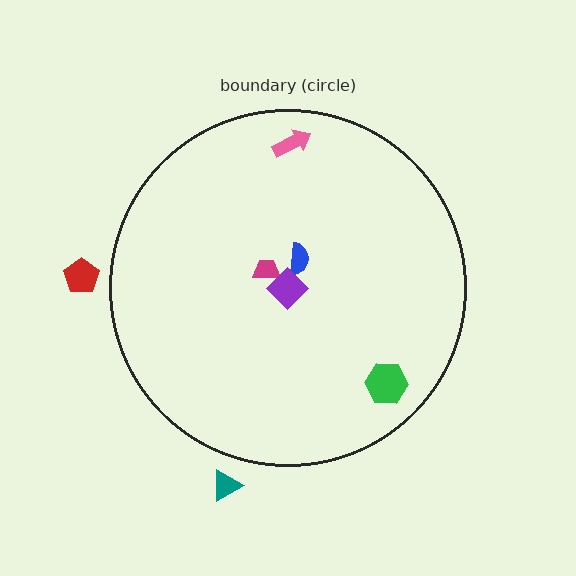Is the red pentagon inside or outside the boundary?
Outside.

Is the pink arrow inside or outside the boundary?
Inside.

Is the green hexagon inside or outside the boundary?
Inside.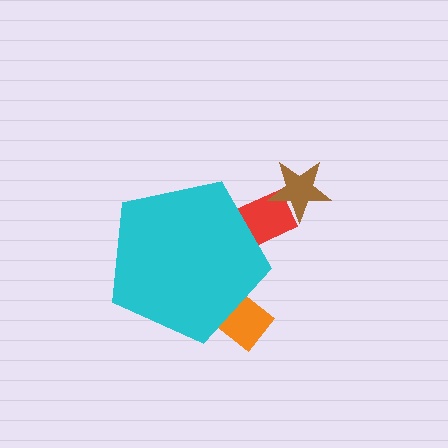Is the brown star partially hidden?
No, the brown star is fully visible.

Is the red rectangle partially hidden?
Yes, the red rectangle is partially hidden behind the cyan pentagon.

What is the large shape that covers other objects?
A cyan pentagon.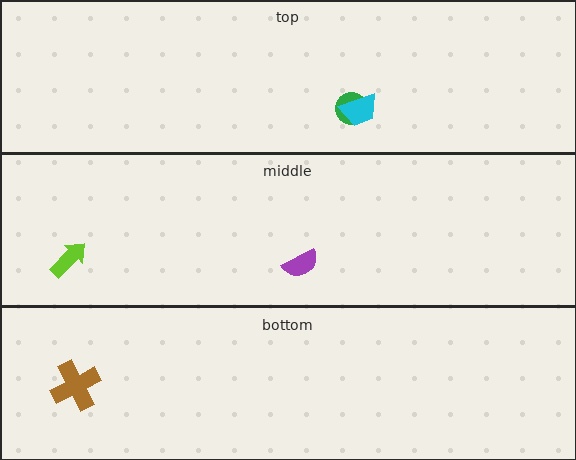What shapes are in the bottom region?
The brown cross.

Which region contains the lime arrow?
The middle region.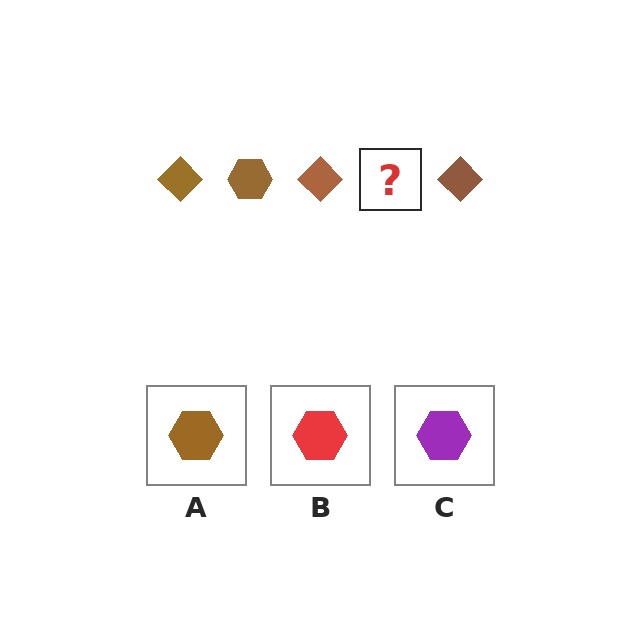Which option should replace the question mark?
Option A.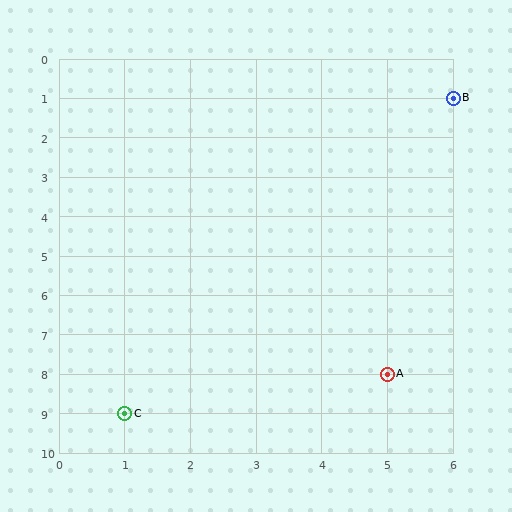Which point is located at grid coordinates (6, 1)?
Point B is at (6, 1).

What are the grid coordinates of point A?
Point A is at grid coordinates (5, 8).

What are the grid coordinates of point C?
Point C is at grid coordinates (1, 9).